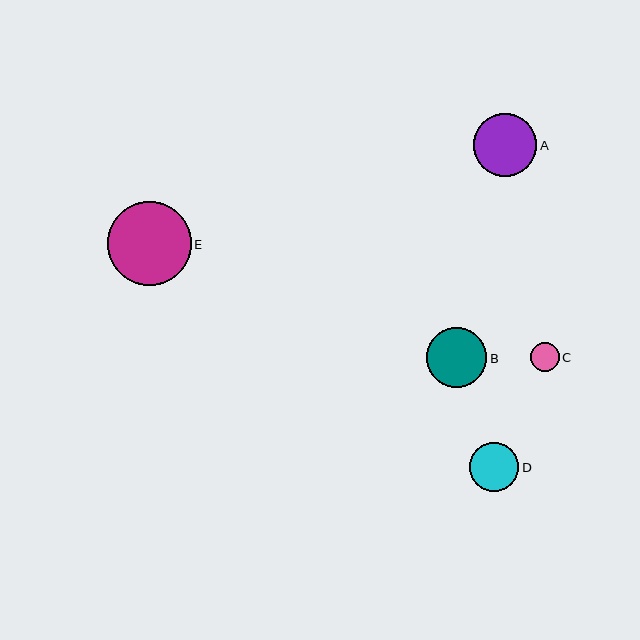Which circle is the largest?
Circle E is the largest with a size of approximately 84 pixels.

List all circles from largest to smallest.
From largest to smallest: E, A, B, D, C.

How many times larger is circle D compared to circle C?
Circle D is approximately 1.7 times the size of circle C.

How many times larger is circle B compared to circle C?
Circle B is approximately 2.1 times the size of circle C.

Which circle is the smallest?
Circle C is the smallest with a size of approximately 29 pixels.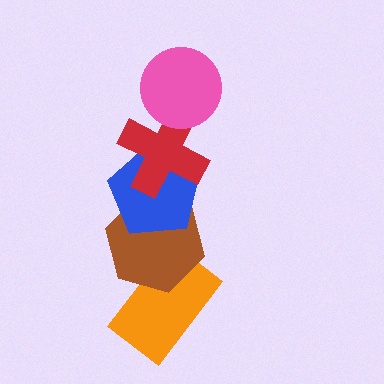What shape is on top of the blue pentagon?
The red cross is on top of the blue pentagon.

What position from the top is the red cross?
The red cross is 2nd from the top.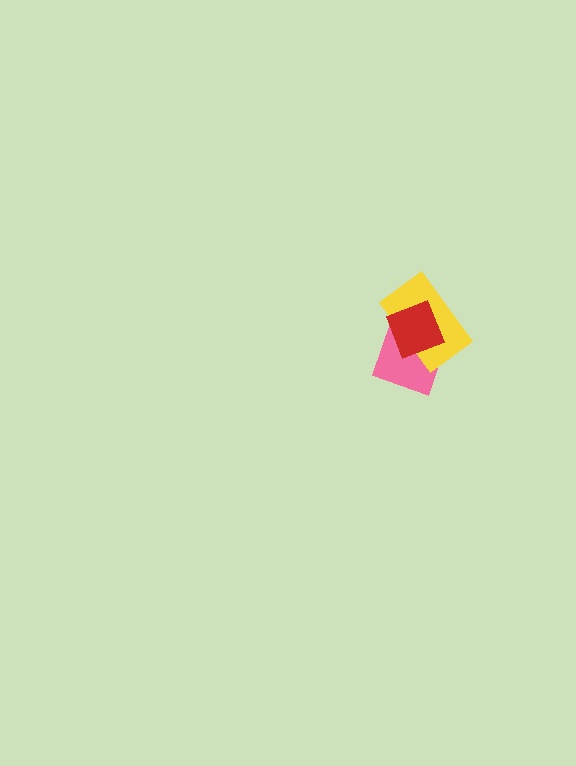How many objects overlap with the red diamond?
2 objects overlap with the red diamond.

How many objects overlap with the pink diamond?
2 objects overlap with the pink diamond.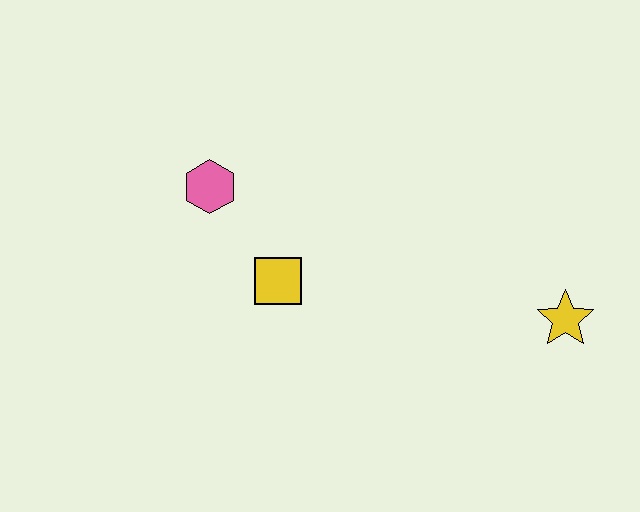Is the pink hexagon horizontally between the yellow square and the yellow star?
No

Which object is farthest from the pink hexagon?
The yellow star is farthest from the pink hexagon.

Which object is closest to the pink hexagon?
The yellow square is closest to the pink hexagon.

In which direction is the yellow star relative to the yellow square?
The yellow star is to the right of the yellow square.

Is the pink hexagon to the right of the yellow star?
No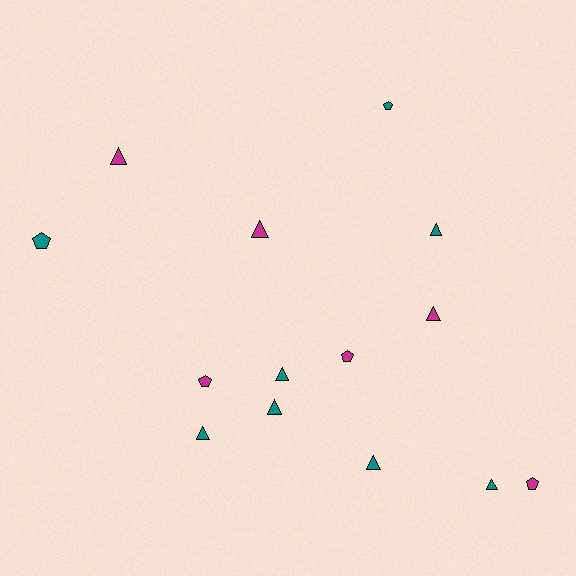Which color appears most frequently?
Teal, with 8 objects.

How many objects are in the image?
There are 14 objects.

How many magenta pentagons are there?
There are 3 magenta pentagons.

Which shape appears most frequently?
Triangle, with 9 objects.